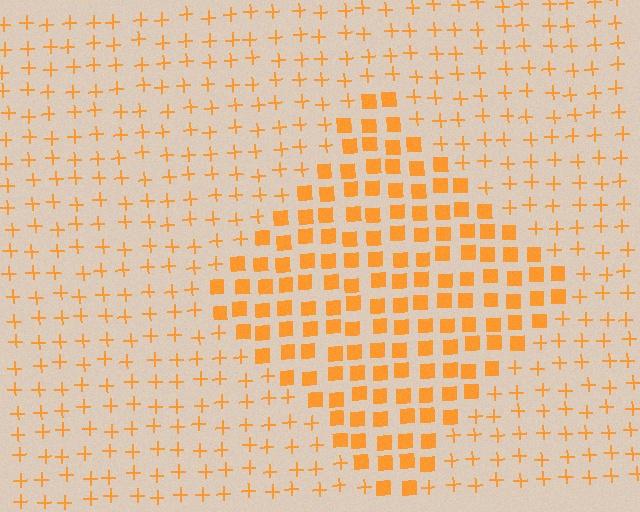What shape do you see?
I see a diamond.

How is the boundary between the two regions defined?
The boundary is defined by a change in element shape: squares inside vs. plus signs outside. All elements share the same color and spacing.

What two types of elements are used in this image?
The image uses squares inside the diamond region and plus signs outside it.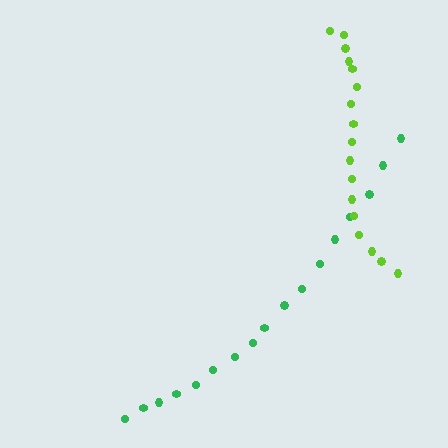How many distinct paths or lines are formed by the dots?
There are 2 distinct paths.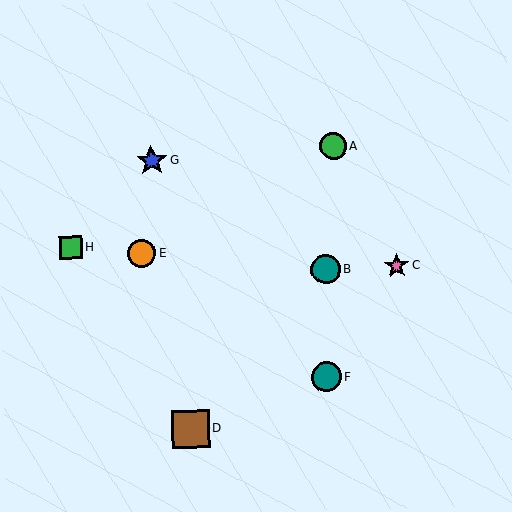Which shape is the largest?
The brown square (labeled D) is the largest.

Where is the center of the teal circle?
The center of the teal circle is at (326, 269).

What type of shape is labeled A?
Shape A is a green circle.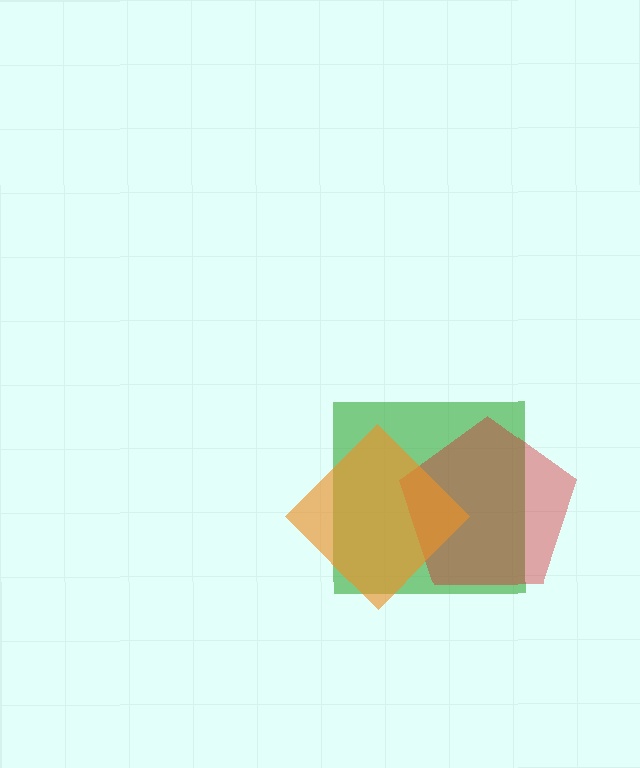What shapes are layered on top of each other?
The layered shapes are: a green square, a red pentagon, an orange diamond.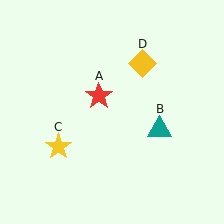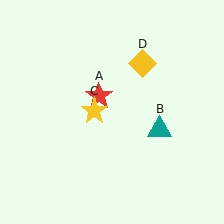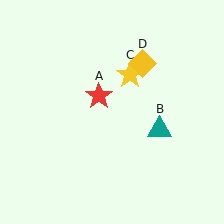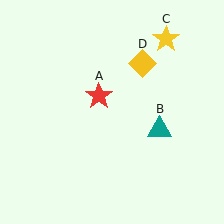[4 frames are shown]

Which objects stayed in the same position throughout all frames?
Red star (object A) and teal triangle (object B) and yellow diamond (object D) remained stationary.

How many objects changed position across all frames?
1 object changed position: yellow star (object C).